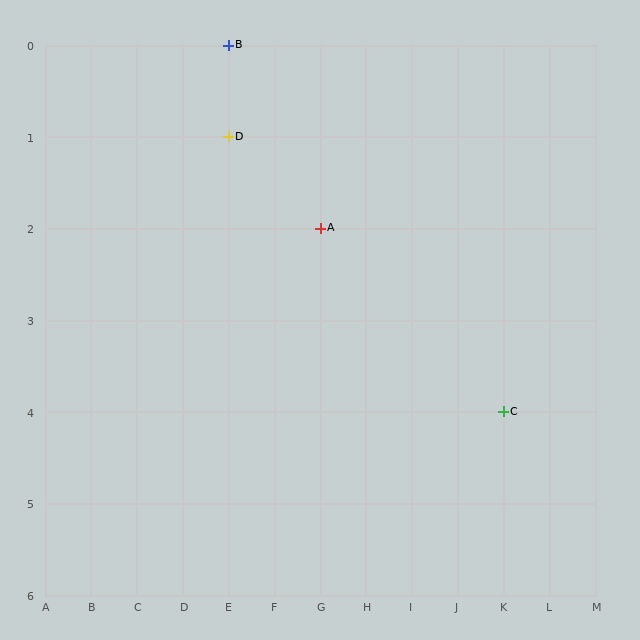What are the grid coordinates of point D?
Point D is at grid coordinates (E, 1).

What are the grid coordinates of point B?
Point B is at grid coordinates (E, 0).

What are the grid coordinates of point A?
Point A is at grid coordinates (G, 2).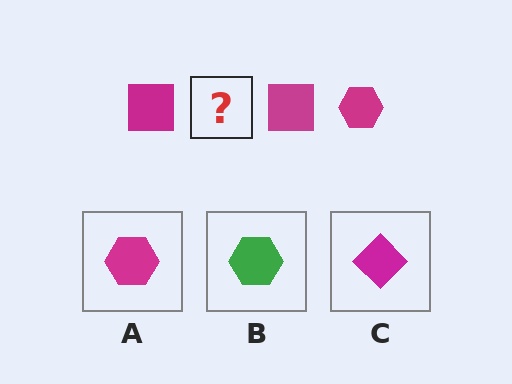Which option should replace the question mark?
Option A.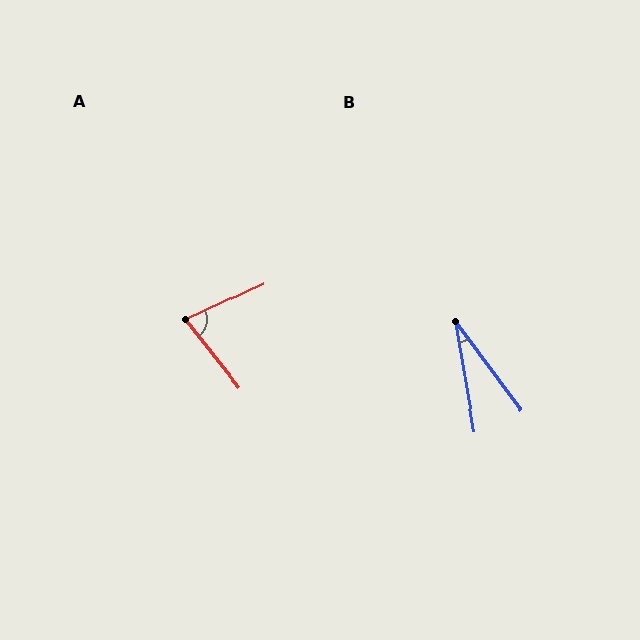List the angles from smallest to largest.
B (27°), A (77°).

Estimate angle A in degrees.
Approximately 77 degrees.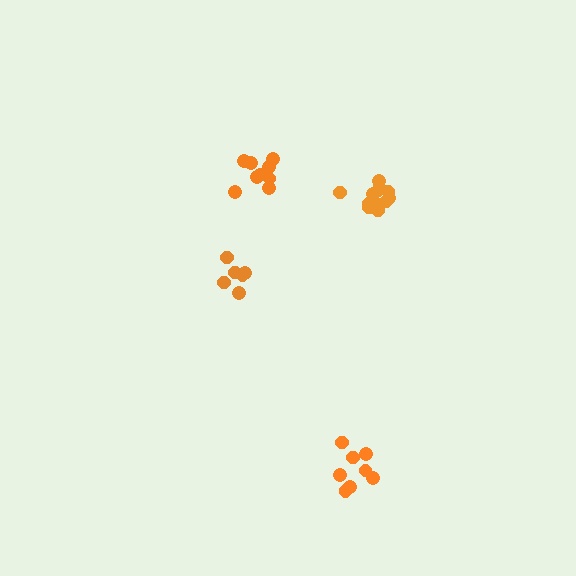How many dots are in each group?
Group 1: 6 dots, Group 2: 12 dots, Group 3: 8 dots, Group 4: 9 dots (35 total).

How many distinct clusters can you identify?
There are 4 distinct clusters.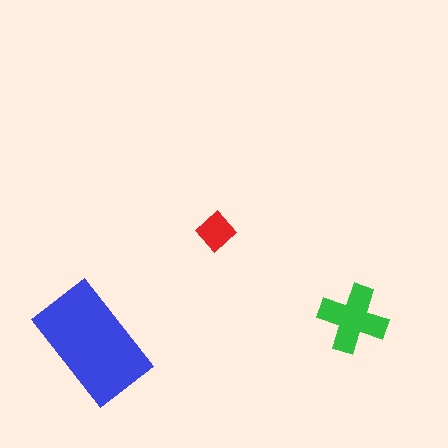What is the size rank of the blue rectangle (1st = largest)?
1st.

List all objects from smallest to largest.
The red diamond, the green cross, the blue rectangle.